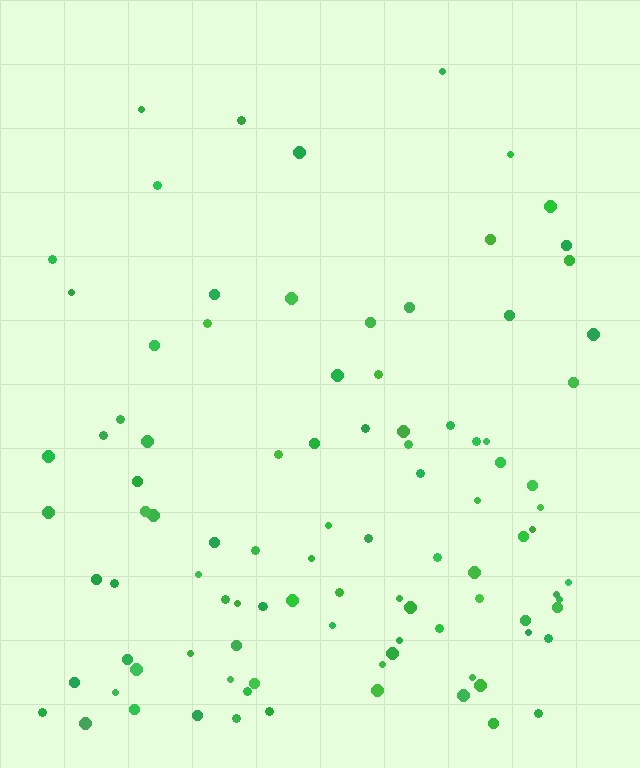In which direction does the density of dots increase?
From top to bottom, with the bottom side densest.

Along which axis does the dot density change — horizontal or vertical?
Vertical.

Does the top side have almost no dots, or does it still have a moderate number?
Still a moderate number, just noticeably fewer than the bottom.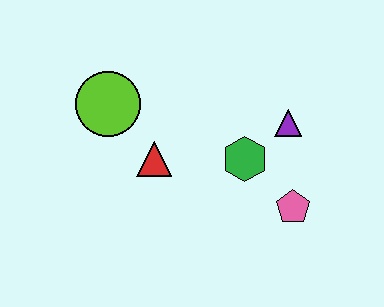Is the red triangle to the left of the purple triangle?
Yes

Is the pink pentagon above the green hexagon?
No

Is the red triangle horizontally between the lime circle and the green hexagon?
Yes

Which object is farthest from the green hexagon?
The lime circle is farthest from the green hexagon.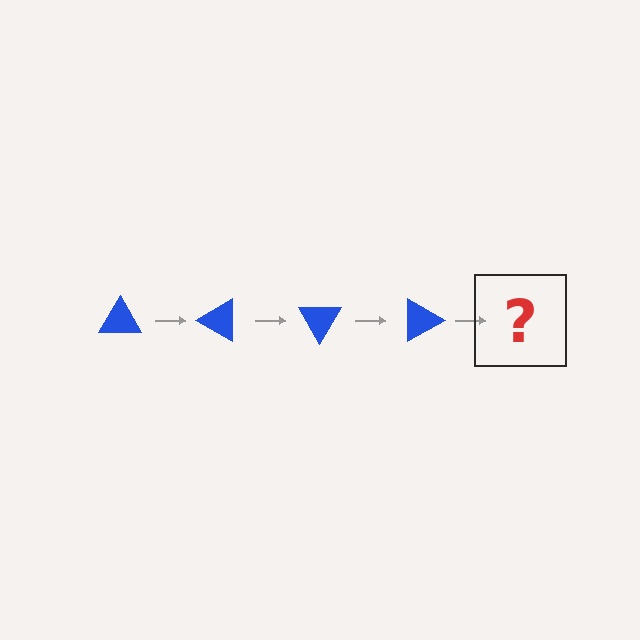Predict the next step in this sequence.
The next step is a blue triangle rotated 120 degrees.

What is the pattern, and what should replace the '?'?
The pattern is that the triangle rotates 30 degrees each step. The '?' should be a blue triangle rotated 120 degrees.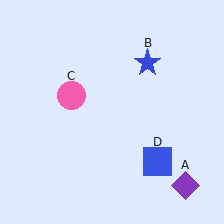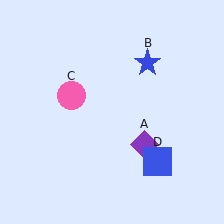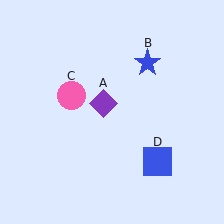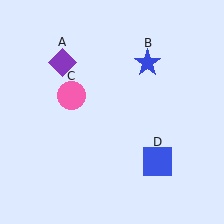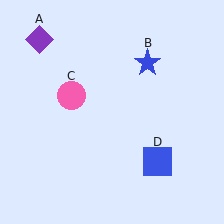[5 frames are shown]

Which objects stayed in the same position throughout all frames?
Blue star (object B) and pink circle (object C) and blue square (object D) remained stationary.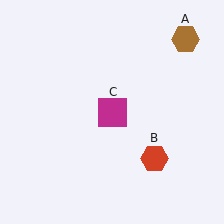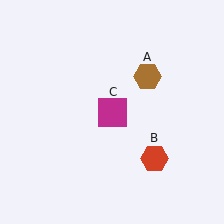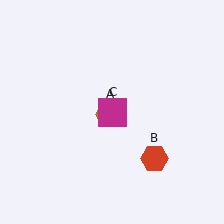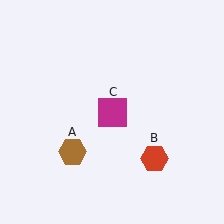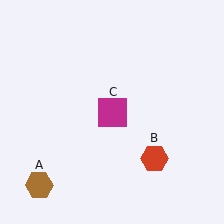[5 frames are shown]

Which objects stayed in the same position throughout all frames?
Red hexagon (object B) and magenta square (object C) remained stationary.